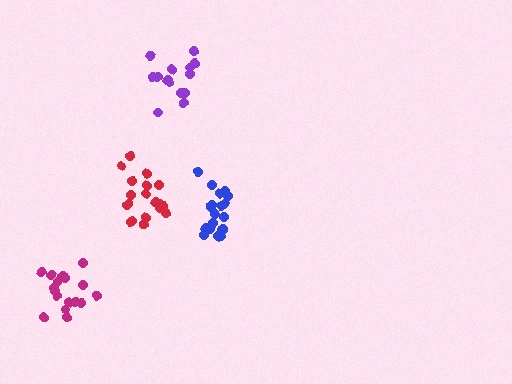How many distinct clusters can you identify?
There are 4 distinct clusters.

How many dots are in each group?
Group 1: 15 dots, Group 2: 19 dots, Group 3: 21 dots, Group 4: 17 dots (72 total).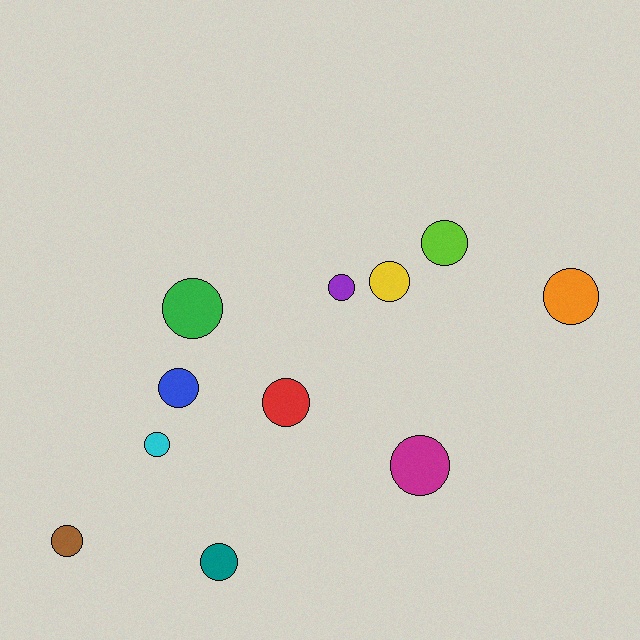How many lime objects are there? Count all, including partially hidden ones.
There is 1 lime object.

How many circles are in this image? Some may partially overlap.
There are 11 circles.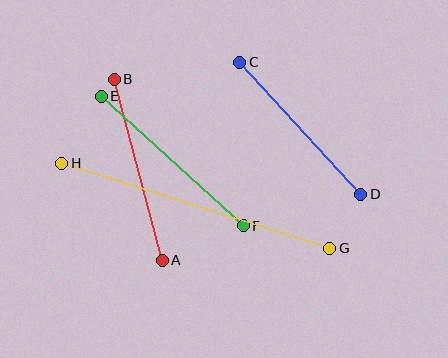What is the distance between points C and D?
The distance is approximately 179 pixels.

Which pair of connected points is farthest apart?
Points G and H are farthest apart.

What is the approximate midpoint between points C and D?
The midpoint is at approximately (300, 128) pixels.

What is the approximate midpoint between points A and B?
The midpoint is at approximately (138, 170) pixels.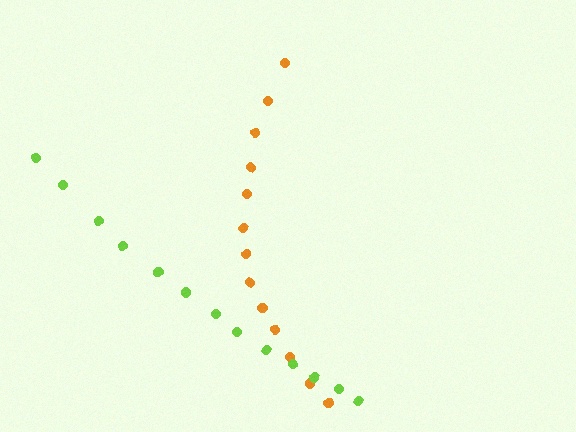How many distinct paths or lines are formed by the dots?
There are 2 distinct paths.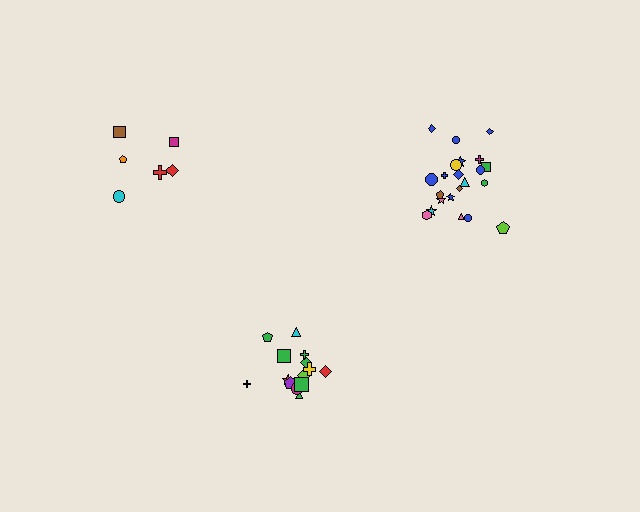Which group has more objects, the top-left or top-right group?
The top-right group.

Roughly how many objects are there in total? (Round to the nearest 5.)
Roughly 45 objects in total.